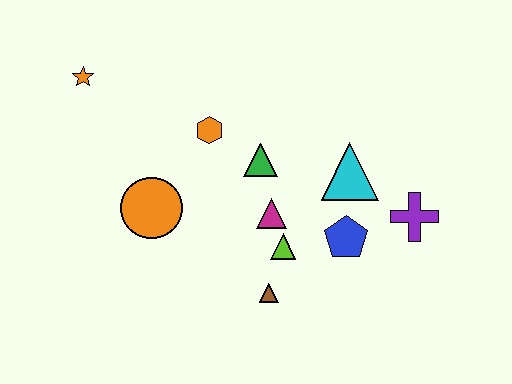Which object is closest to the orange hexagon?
The green triangle is closest to the orange hexagon.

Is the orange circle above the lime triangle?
Yes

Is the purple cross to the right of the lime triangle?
Yes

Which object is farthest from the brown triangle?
The orange star is farthest from the brown triangle.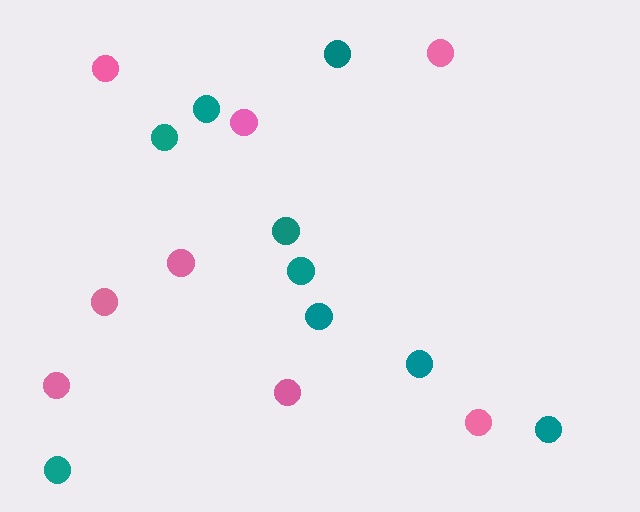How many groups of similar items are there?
There are 2 groups: one group of pink circles (8) and one group of teal circles (9).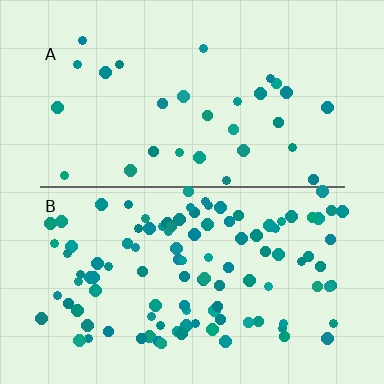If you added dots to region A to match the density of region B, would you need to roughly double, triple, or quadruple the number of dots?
Approximately quadruple.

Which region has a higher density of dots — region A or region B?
B (the bottom).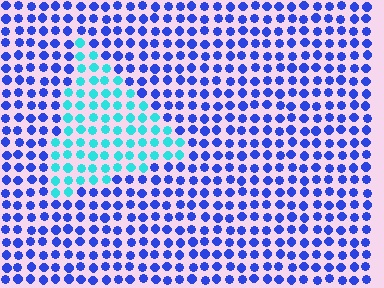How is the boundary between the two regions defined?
The boundary is defined purely by a slight shift in hue (about 53 degrees). Spacing, size, and orientation are identical on both sides.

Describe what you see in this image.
The image is filled with small blue elements in a uniform arrangement. A triangle-shaped region is visible where the elements are tinted to a slightly different hue, forming a subtle color boundary.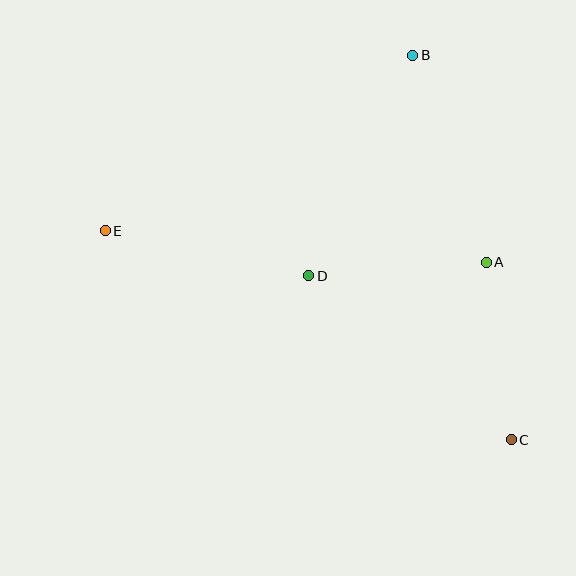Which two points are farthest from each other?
Points C and E are farthest from each other.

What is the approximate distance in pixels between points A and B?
The distance between A and B is approximately 220 pixels.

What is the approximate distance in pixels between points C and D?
The distance between C and D is approximately 260 pixels.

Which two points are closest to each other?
Points A and D are closest to each other.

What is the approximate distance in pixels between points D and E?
The distance between D and E is approximately 208 pixels.